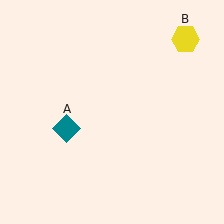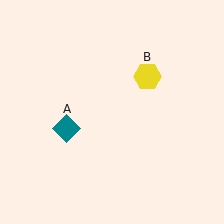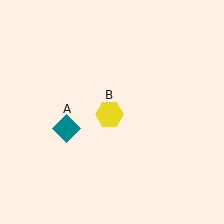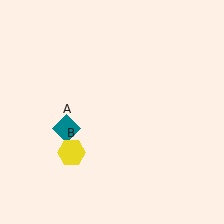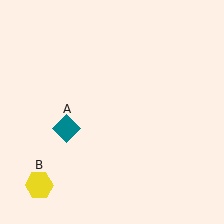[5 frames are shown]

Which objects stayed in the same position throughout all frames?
Teal diamond (object A) remained stationary.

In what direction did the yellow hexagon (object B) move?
The yellow hexagon (object B) moved down and to the left.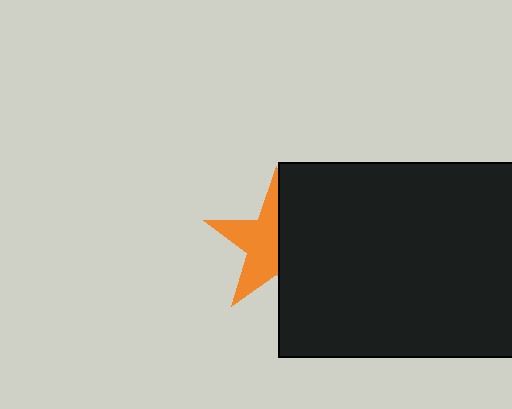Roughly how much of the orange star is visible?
About half of it is visible (roughly 51%).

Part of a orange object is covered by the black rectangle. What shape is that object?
It is a star.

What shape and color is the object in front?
The object in front is a black rectangle.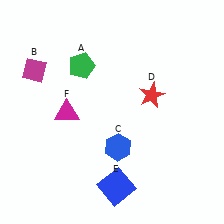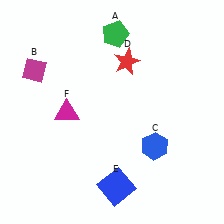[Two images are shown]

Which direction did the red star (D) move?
The red star (D) moved up.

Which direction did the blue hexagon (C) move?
The blue hexagon (C) moved right.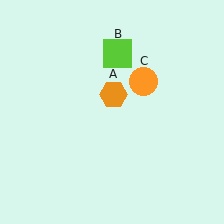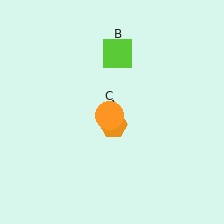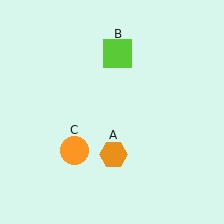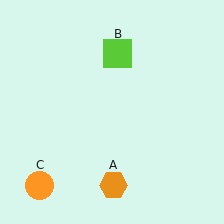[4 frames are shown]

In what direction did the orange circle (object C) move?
The orange circle (object C) moved down and to the left.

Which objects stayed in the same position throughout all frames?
Lime square (object B) remained stationary.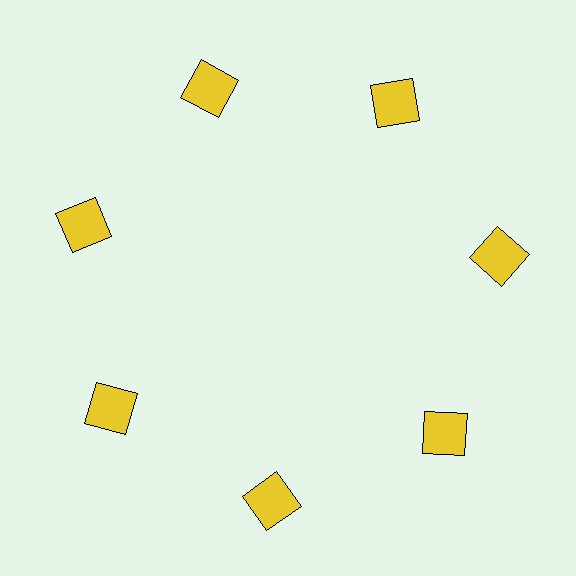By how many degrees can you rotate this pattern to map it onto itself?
The pattern maps onto itself every 51 degrees of rotation.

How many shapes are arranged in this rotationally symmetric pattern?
There are 7 shapes, arranged in 7 groups of 1.